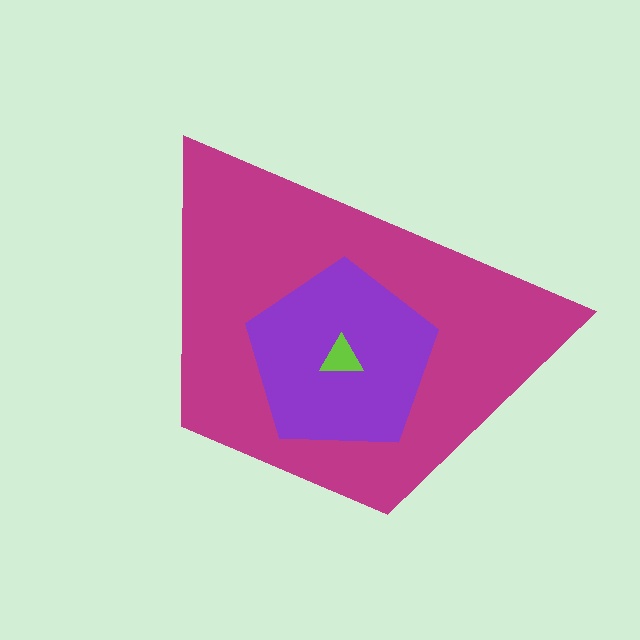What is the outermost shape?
The magenta trapezoid.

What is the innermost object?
The lime triangle.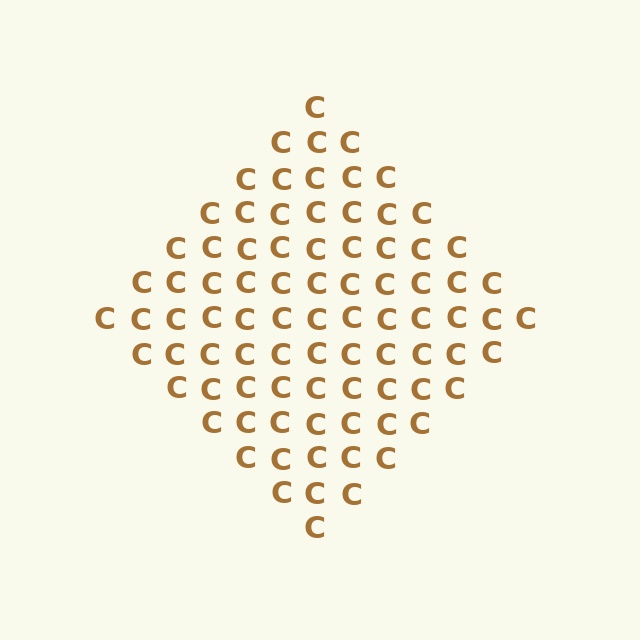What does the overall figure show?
The overall figure shows a diamond.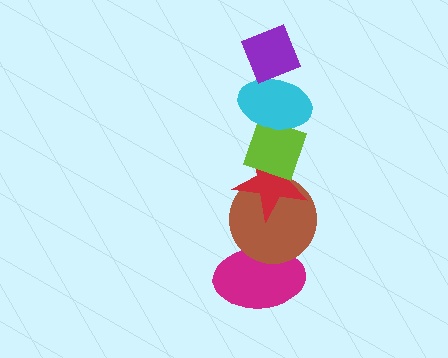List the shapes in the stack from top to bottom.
From top to bottom: the purple diamond, the cyan ellipse, the lime diamond, the red star, the brown circle, the magenta ellipse.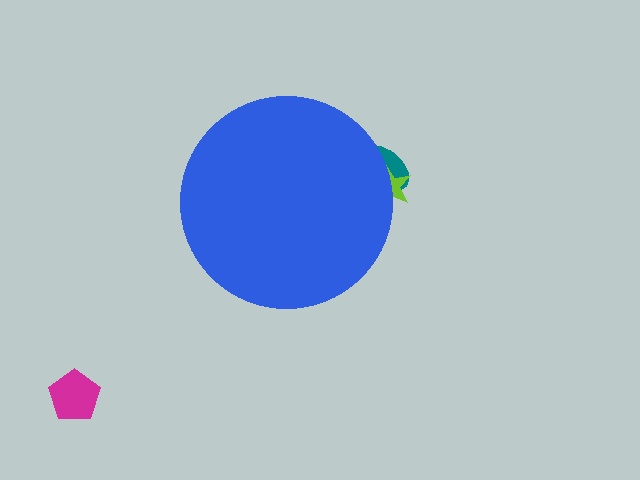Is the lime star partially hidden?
Yes, the lime star is partially hidden behind the blue circle.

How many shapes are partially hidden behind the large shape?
2 shapes are partially hidden.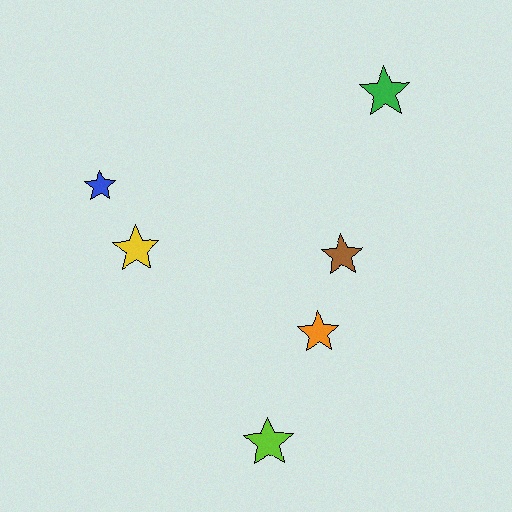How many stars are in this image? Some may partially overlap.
There are 6 stars.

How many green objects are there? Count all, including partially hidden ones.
There is 1 green object.